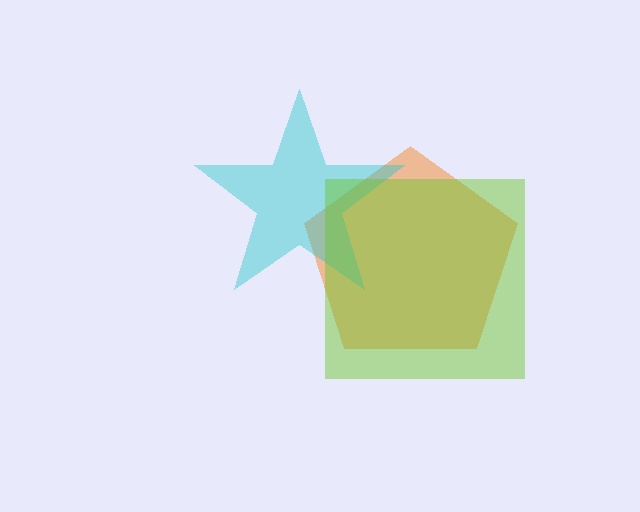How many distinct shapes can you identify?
There are 3 distinct shapes: an orange pentagon, a cyan star, a lime square.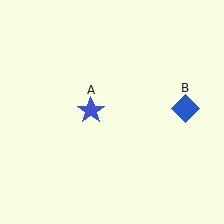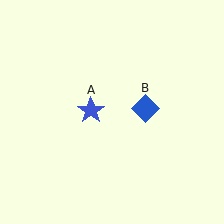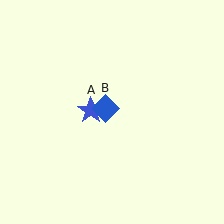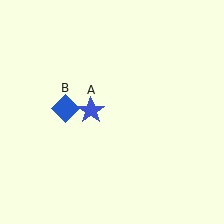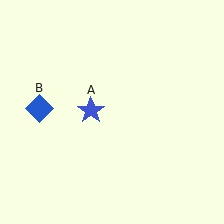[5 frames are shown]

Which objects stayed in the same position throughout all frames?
Blue star (object A) remained stationary.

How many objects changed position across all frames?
1 object changed position: blue diamond (object B).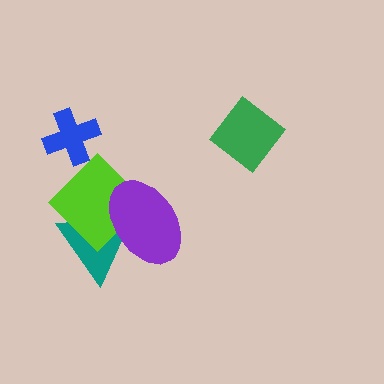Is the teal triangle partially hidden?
Yes, it is partially covered by another shape.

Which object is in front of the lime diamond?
The purple ellipse is in front of the lime diamond.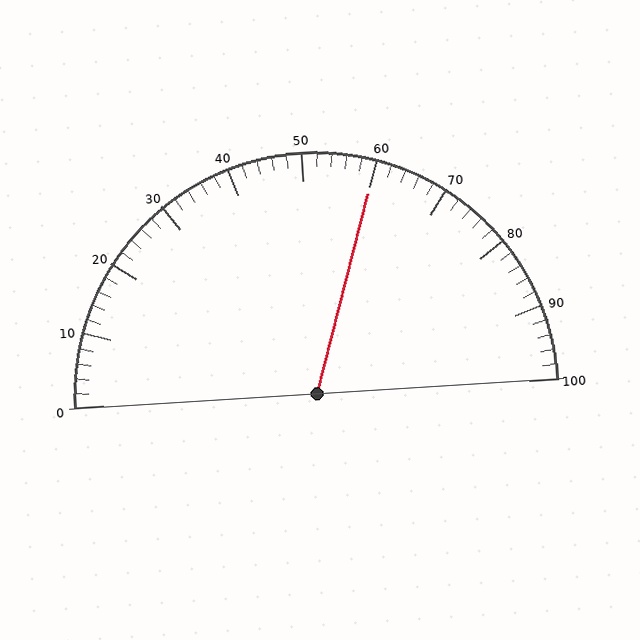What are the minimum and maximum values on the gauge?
The gauge ranges from 0 to 100.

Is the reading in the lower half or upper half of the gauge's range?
The reading is in the upper half of the range (0 to 100).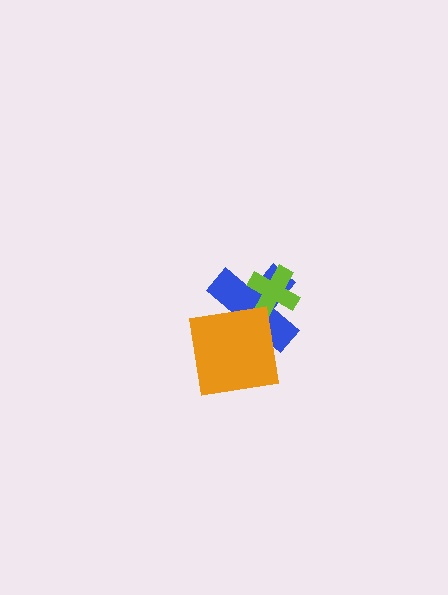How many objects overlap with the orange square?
1 object overlaps with the orange square.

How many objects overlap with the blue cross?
2 objects overlap with the blue cross.